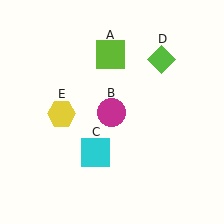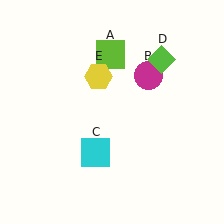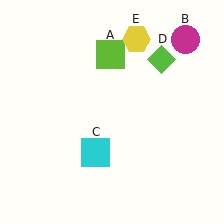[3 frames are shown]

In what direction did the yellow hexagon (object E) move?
The yellow hexagon (object E) moved up and to the right.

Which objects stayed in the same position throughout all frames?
Lime square (object A) and cyan square (object C) and lime diamond (object D) remained stationary.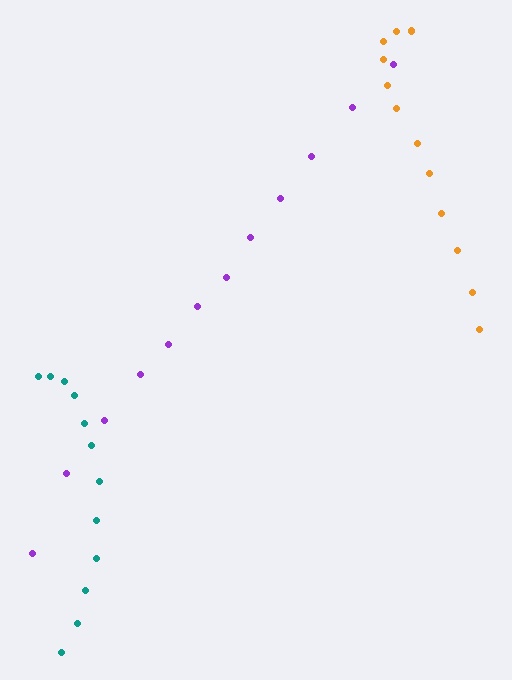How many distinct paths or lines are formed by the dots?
There are 3 distinct paths.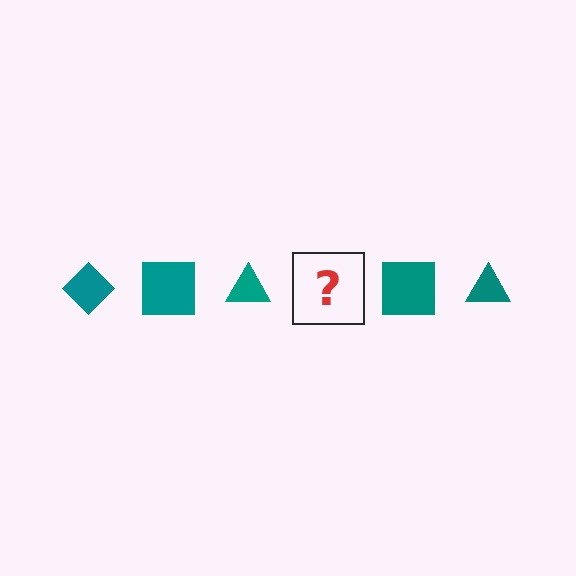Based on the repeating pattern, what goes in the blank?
The blank should be a teal diamond.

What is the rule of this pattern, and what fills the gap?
The rule is that the pattern cycles through diamond, square, triangle shapes in teal. The gap should be filled with a teal diamond.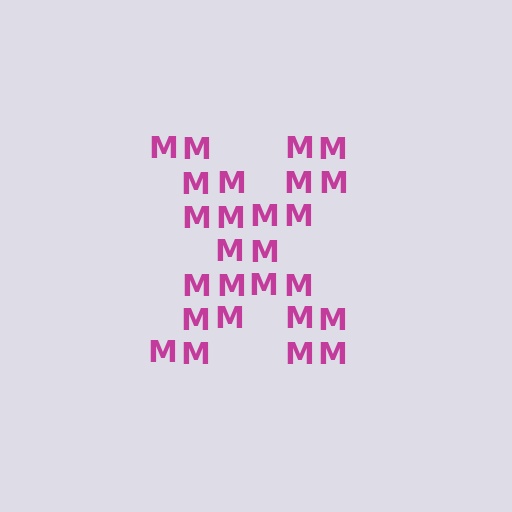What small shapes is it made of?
It is made of small letter M's.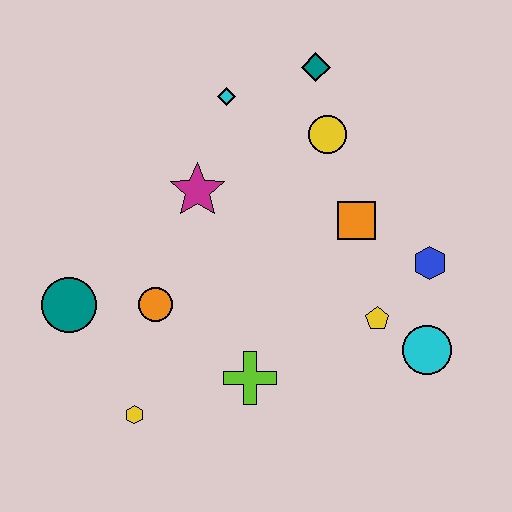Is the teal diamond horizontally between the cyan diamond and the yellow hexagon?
No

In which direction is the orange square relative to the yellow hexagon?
The orange square is to the right of the yellow hexagon.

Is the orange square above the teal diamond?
No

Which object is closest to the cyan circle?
The yellow pentagon is closest to the cyan circle.